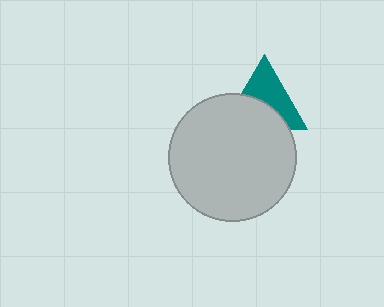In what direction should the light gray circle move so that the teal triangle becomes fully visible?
The light gray circle should move down. That is the shortest direction to clear the overlap and leave the teal triangle fully visible.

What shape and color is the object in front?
The object in front is a light gray circle.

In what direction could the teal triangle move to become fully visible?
The teal triangle could move up. That would shift it out from behind the light gray circle entirely.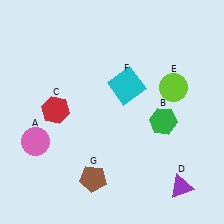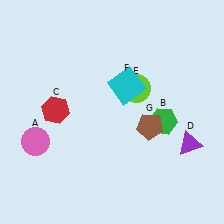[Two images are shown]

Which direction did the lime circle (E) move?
The lime circle (E) moved left.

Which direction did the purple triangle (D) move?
The purple triangle (D) moved up.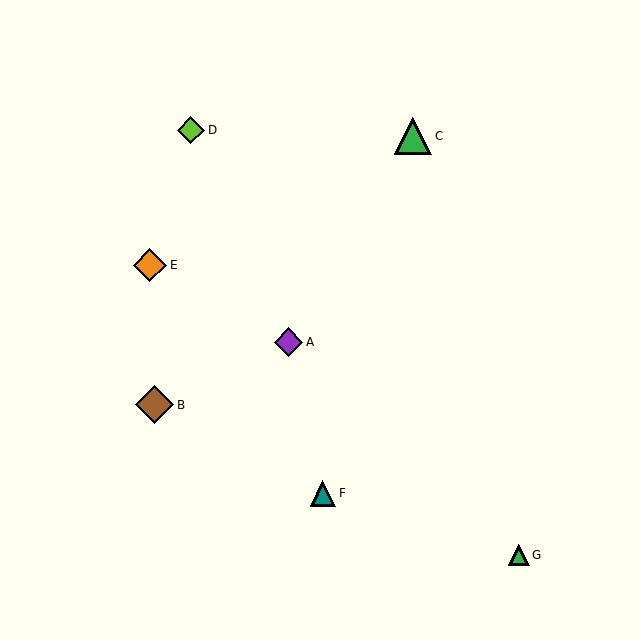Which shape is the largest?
The brown diamond (labeled B) is the largest.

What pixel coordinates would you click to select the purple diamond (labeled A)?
Click at (288, 342) to select the purple diamond A.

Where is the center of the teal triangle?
The center of the teal triangle is at (323, 493).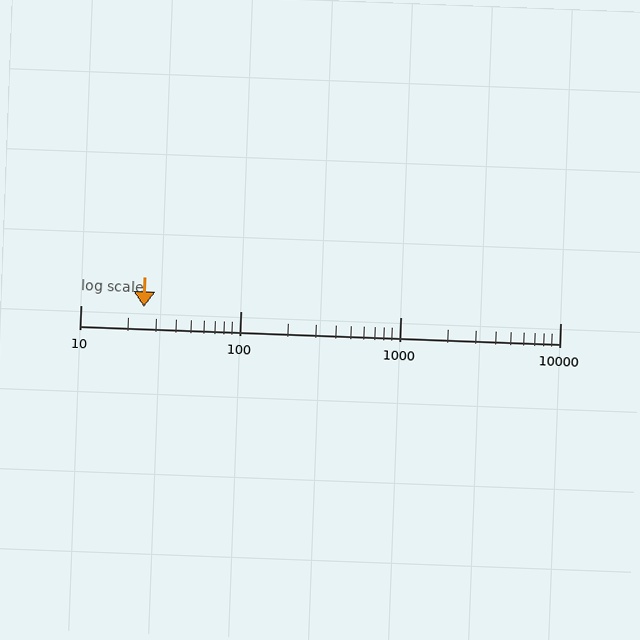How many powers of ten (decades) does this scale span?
The scale spans 3 decades, from 10 to 10000.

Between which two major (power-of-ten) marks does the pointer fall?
The pointer is between 10 and 100.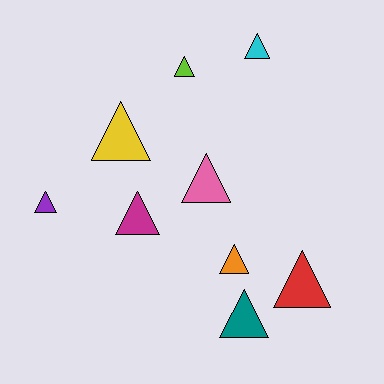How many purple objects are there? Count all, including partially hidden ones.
There is 1 purple object.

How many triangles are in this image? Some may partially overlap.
There are 9 triangles.